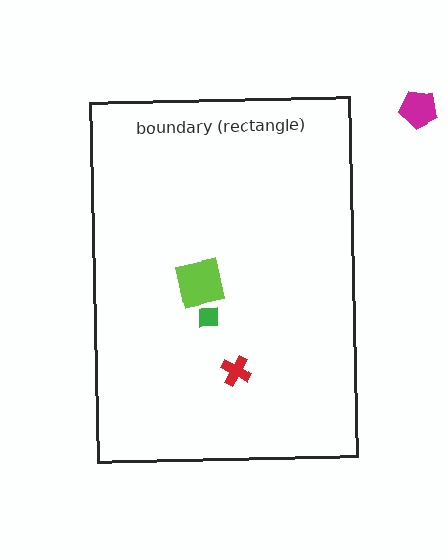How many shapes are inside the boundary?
3 inside, 1 outside.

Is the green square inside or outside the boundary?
Inside.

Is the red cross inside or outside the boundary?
Inside.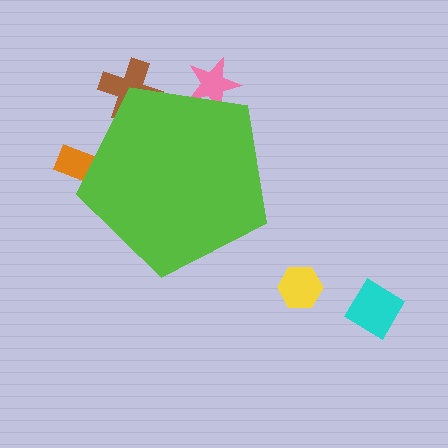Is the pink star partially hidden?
Yes, the pink star is partially hidden behind the lime pentagon.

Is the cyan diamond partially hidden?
No, the cyan diamond is fully visible.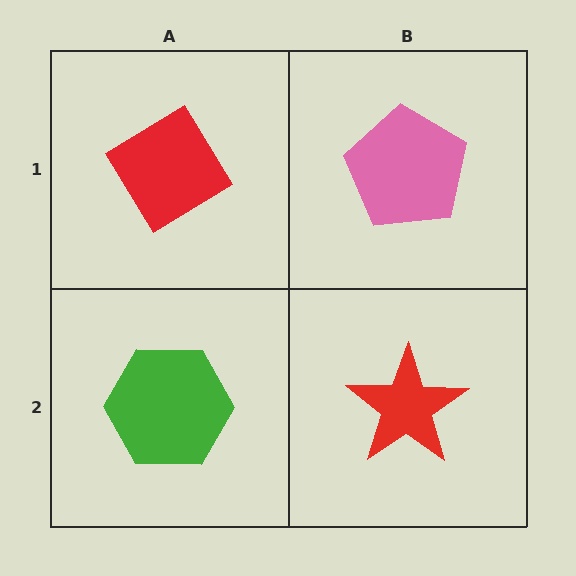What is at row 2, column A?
A green hexagon.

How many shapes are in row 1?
2 shapes.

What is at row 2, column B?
A red star.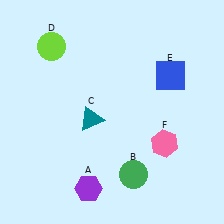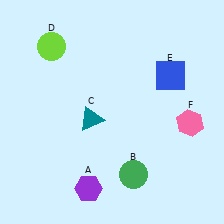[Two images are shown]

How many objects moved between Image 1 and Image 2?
1 object moved between the two images.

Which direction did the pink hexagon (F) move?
The pink hexagon (F) moved right.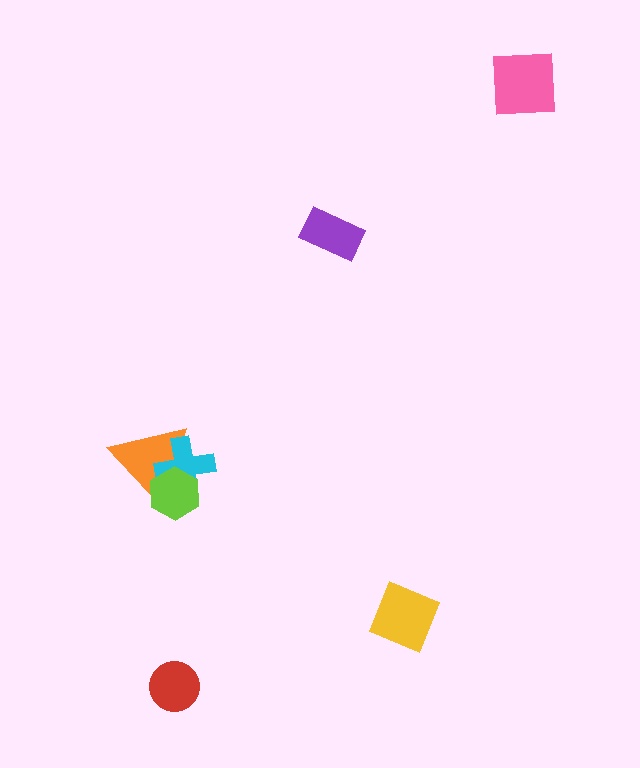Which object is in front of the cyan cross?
The lime hexagon is in front of the cyan cross.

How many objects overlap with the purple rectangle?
0 objects overlap with the purple rectangle.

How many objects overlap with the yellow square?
0 objects overlap with the yellow square.